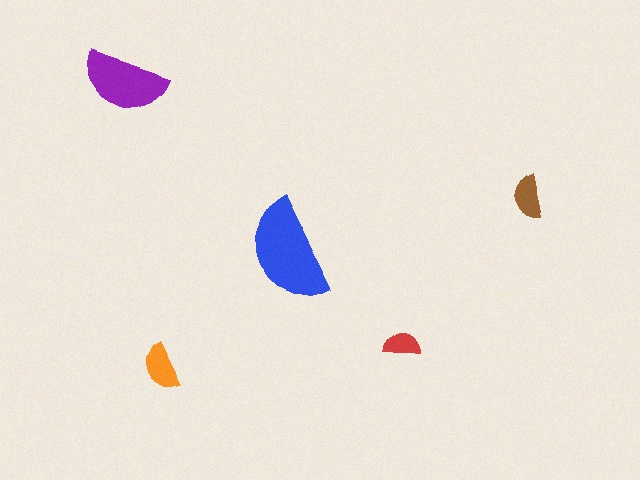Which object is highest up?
The purple semicircle is topmost.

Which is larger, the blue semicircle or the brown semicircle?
The blue one.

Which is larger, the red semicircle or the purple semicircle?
The purple one.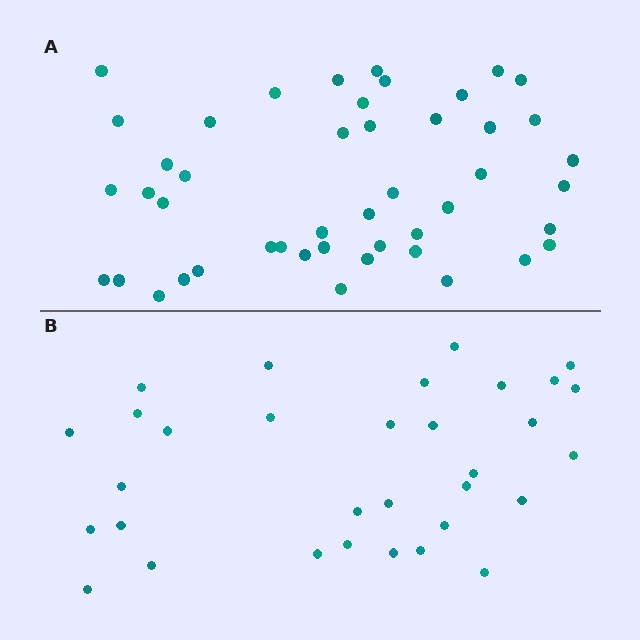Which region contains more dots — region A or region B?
Region A (the top region) has more dots.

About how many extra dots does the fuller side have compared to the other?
Region A has approximately 15 more dots than region B.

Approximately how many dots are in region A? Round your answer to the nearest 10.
About 50 dots. (The exact count is 46, which rounds to 50.)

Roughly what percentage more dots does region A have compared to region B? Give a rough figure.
About 45% more.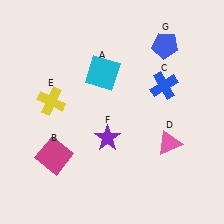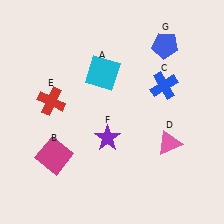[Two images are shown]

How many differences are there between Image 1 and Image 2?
There is 1 difference between the two images.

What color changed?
The cross (E) changed from yellow in Image 1 to red in Image 2.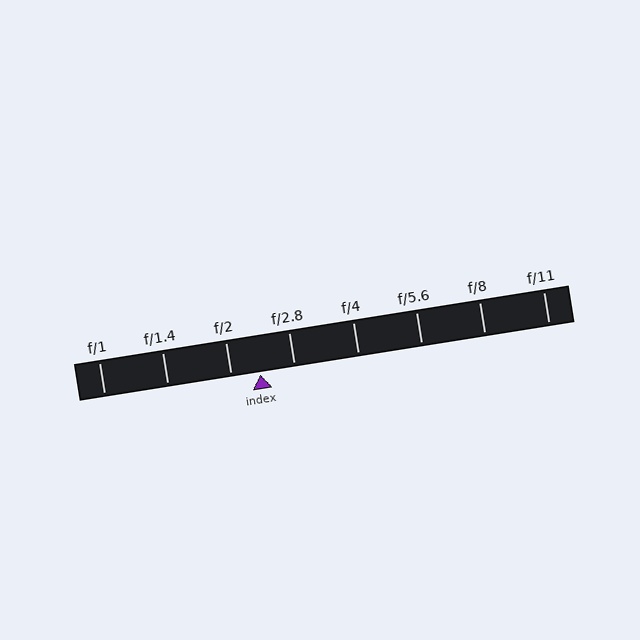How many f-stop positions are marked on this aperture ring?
There are 8 f-stop positions marked.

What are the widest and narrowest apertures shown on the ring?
The widest aperture shown is f/1 and the narrowest is f/11.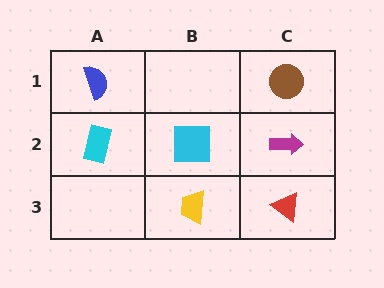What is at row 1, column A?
A blue semicircle.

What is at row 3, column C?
A red triangle.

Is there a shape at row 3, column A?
No, that cell is empty.